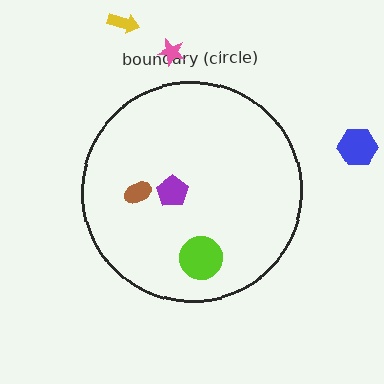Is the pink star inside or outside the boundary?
Outside.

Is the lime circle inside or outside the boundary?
Inside.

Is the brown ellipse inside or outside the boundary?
Inside.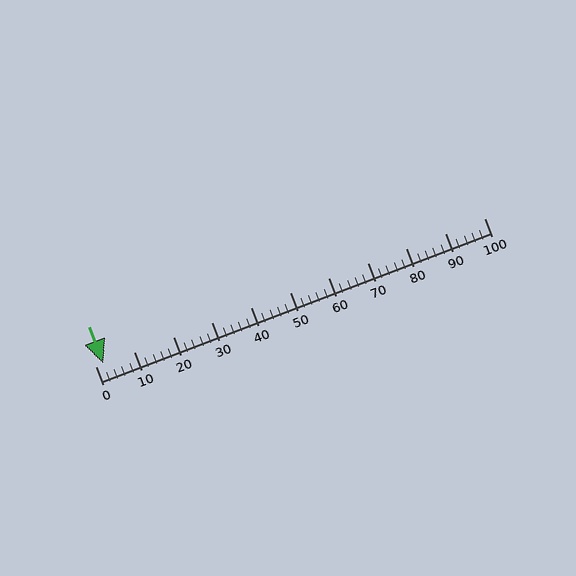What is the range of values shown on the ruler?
The ruler shows values from 0 to 100.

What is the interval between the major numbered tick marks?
The major tick marks are spaced 10 units apart.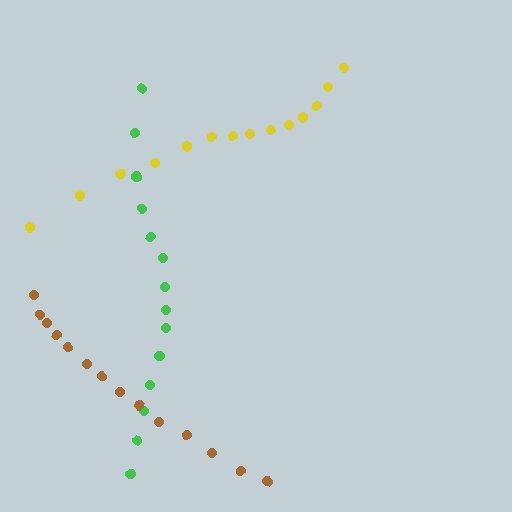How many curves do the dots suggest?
There are 3 distinct paths.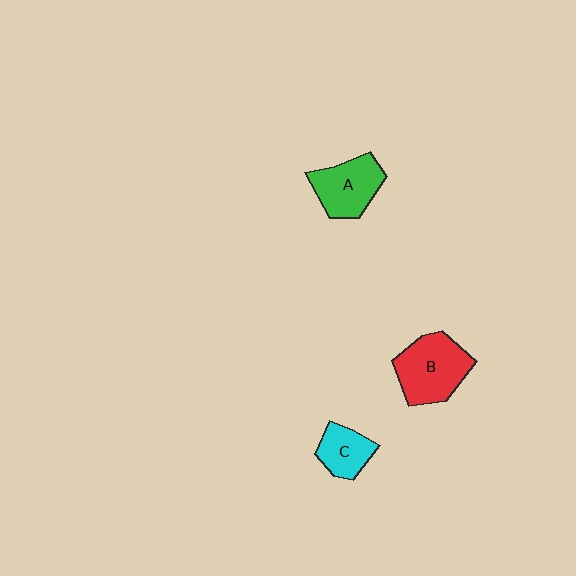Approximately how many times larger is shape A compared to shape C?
Approximately 1.5 times.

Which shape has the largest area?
Shape B (red).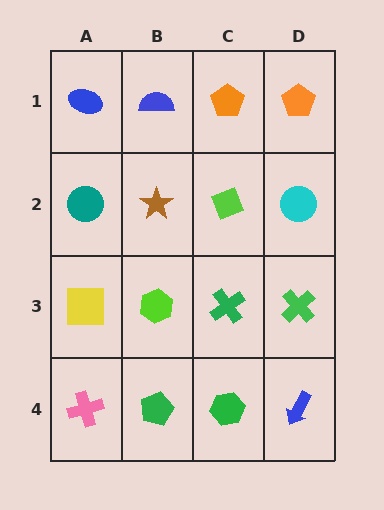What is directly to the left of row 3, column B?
A yellow square.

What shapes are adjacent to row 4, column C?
A green cross (row 3, column C), a green pentagon (row 4, column B), a blue arrow (row 4, column D).